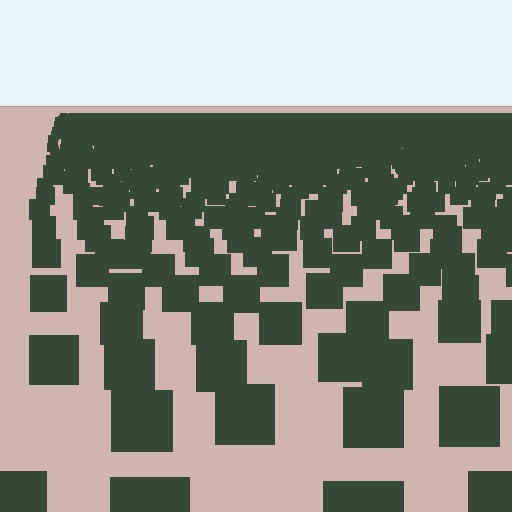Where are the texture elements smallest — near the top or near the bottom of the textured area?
Near the top.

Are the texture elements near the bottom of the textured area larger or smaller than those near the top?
Larger. Near the bottom, elements are closer to the viewer and appear at a bigger on-screen size.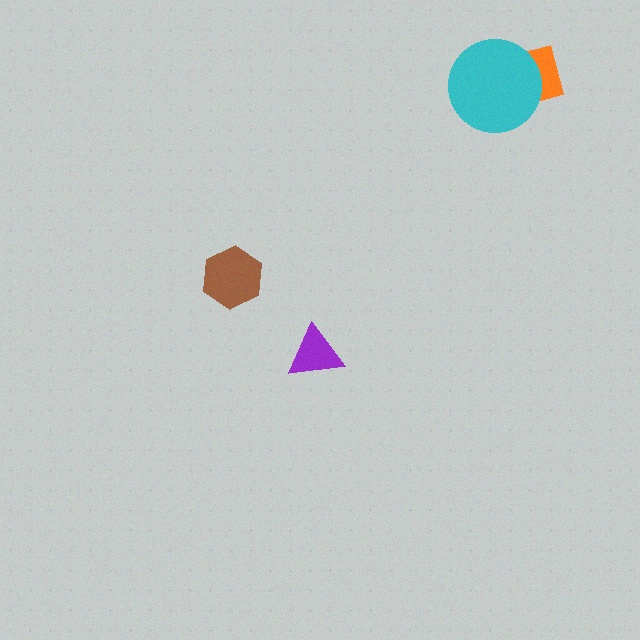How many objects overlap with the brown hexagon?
0 objects overlap with the brown hexagon.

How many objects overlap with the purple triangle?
0 objects overlap with the purple triangle.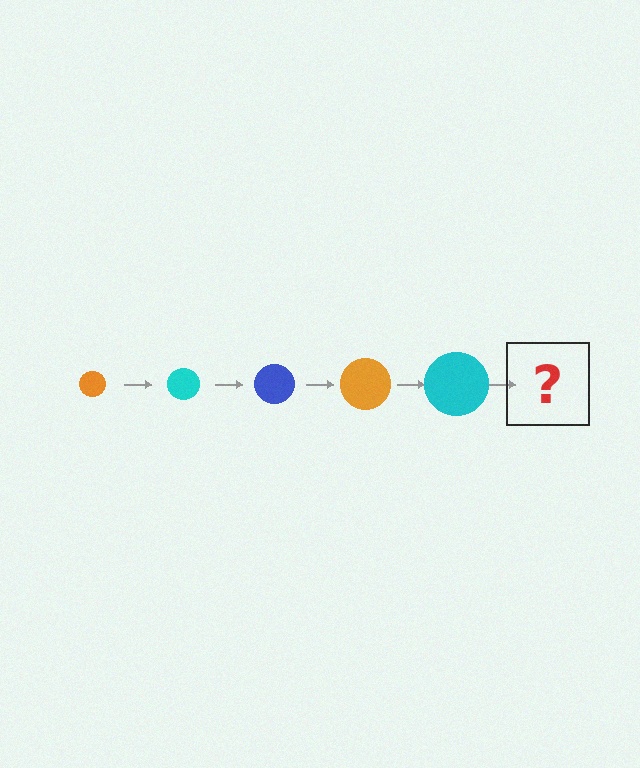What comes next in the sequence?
The next element should be a blue circle, larger than the previous one.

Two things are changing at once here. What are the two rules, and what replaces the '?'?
The two rules are that the circle grows larger each step and the color cycles through orange, cyan, and blue. The '?' should be a blue circle, larger than the previous one.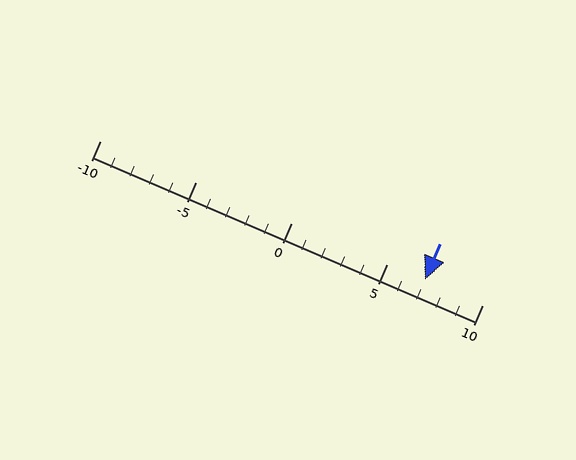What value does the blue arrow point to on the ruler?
The blue arrow points to approximately 7.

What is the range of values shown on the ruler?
The ruler shows values from -10 to 10.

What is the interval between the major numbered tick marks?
The major tick marks are spaced 5 units apart.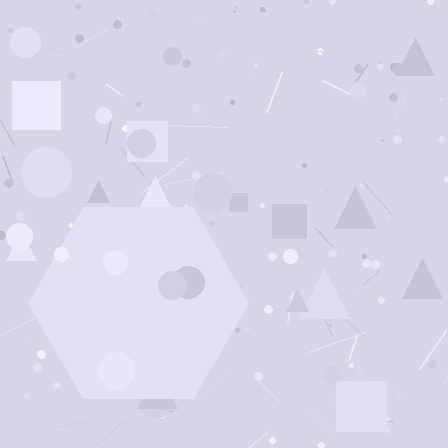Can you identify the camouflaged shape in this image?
The camouflaged shape is a hexagon.